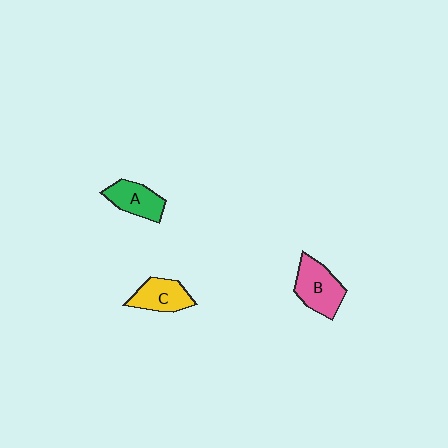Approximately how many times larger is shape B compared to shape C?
Approximately 1.2 times.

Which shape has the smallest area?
Shape A (green).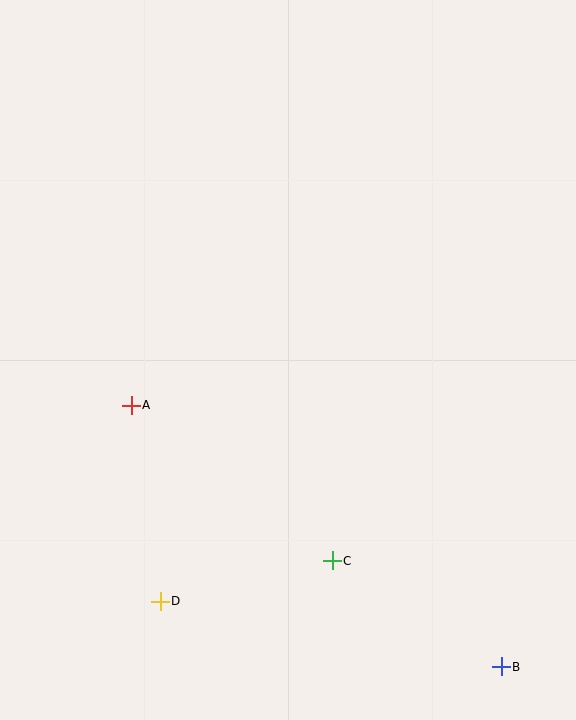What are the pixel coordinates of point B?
Point B is at (501, 667).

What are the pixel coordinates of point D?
Point D is at (160, 601).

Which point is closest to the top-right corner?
Point A is closest to the top-right corner.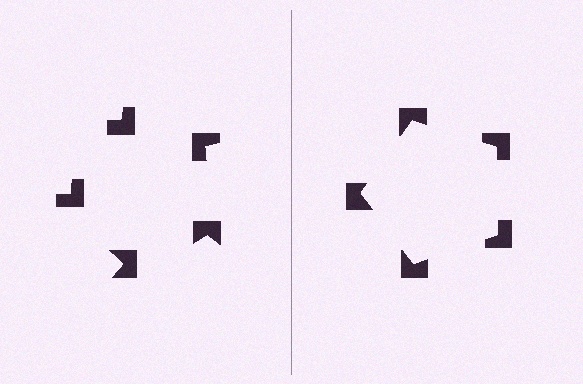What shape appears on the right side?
An illusory pentagon.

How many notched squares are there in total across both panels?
10 — 5 on each side.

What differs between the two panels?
The notched squares are positioned identically on both sides; only the wedge orientations differ. On the right they align to a pentagon; on the left they are misaligned.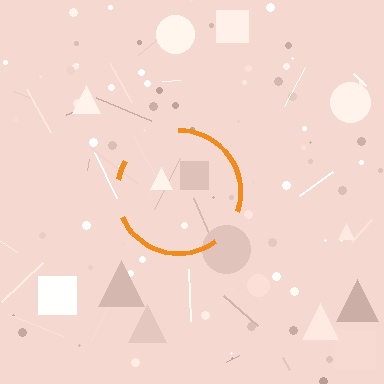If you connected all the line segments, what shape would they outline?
They would outline a circle.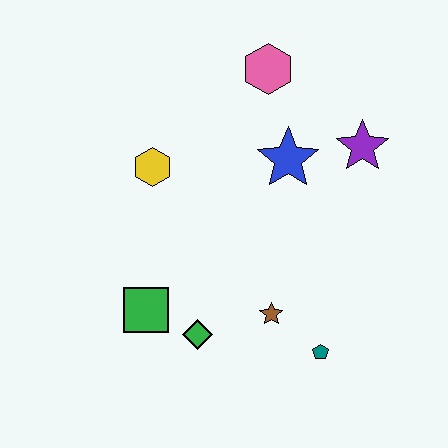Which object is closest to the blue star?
The purple star is closest to the blue star.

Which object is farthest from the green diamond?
The pink hexagon is farthest from the green diamond.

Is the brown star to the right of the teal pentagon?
No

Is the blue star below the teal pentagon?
No